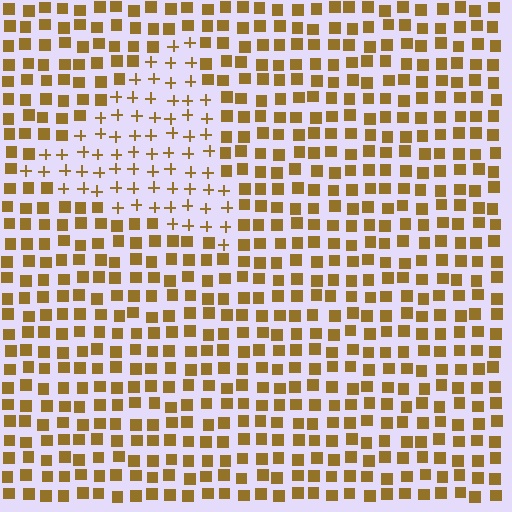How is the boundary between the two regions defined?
The boundary is defined by a change in element shape: plus signs inside vs. squares outside. All elements share the same color and spacing.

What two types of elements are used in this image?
The image uses plus signs inside the triangle region and squares outside it.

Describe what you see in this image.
The image is filled with small brown elements arranged in a uniform grid. A triangle-shaped region contains plus signs, while the surrounding area contains squares. The boundary is defined purely by the change in element shape.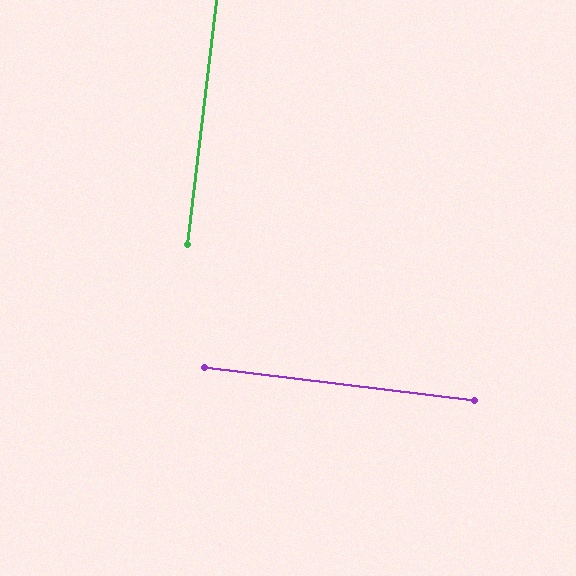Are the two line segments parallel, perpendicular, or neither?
Perpendicular — they meet at approximately 90°.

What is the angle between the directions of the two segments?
Approximately 90 degrees.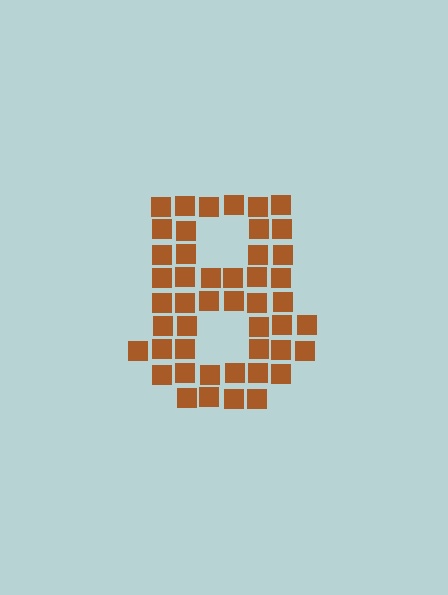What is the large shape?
The large shape is the digit 8.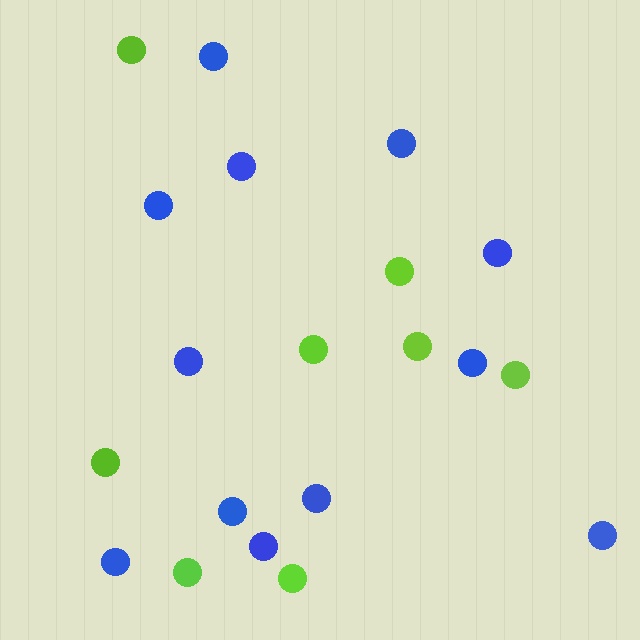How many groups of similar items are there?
There are 2 groups: one group of blue circles (12) and one group of lime circles (8).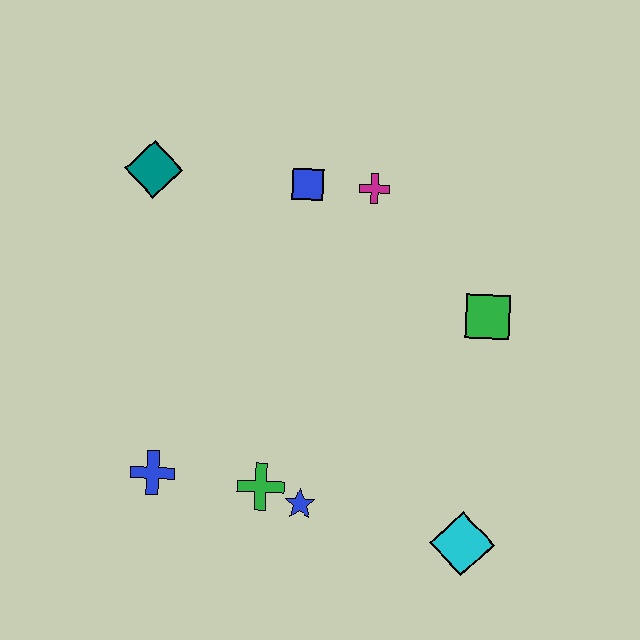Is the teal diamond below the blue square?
No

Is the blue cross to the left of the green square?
Yes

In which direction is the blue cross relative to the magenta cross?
The blue cross is below the magenta cross.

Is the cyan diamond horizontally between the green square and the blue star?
Yes